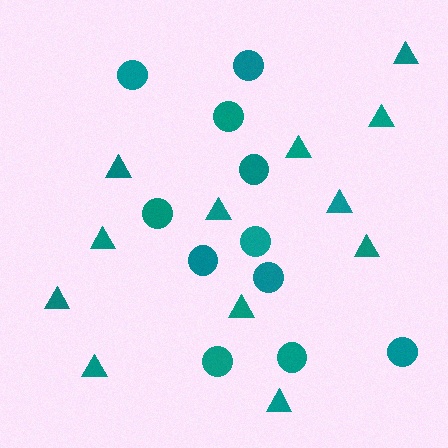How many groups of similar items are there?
There are 2 groups: one group of circles (11) and one group of triangles (12).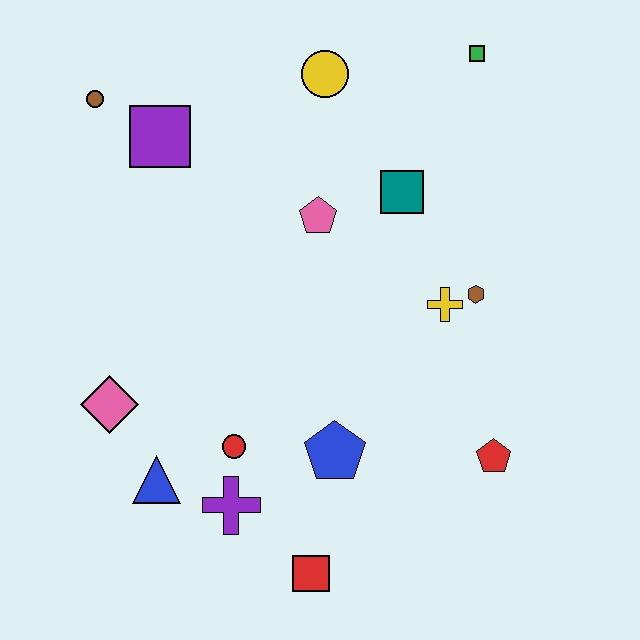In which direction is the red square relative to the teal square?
The red square is below the teal square.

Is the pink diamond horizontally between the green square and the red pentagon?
No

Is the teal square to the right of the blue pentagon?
Yes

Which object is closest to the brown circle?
The purple square is closest to the brown circle.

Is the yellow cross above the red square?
Yes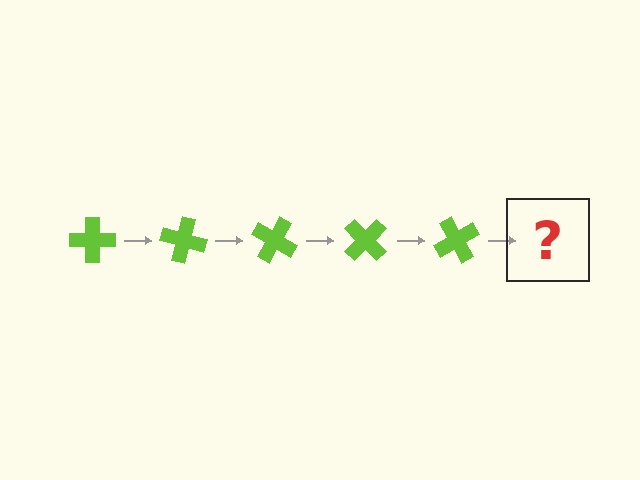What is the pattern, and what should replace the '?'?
The pattern is that the cross rotates 15 degrees each step. The '?' should be a lime cross rotated 75 degrees.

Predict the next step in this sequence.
The next step is a lime cross rotated 75 degrees.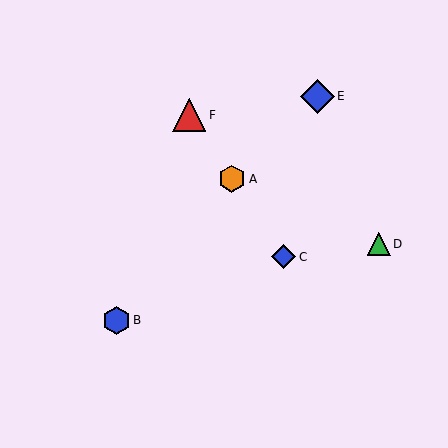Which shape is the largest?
The blue diamond (labeled E) is the largest.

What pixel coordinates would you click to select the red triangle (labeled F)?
Click at (189, 115) to select the red triangle F.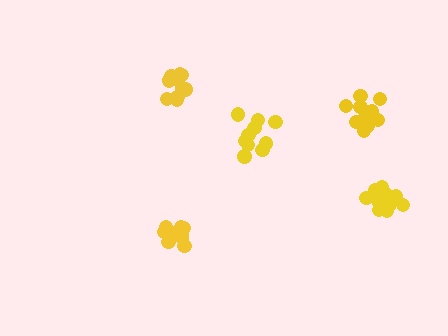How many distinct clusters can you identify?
There are 5 distinct clusters.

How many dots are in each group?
Group 1: 11 dots, Group 2: 13 dots, Group 3: 14 dots, Group 4: 11 dots, Group 5: 12 dots (61 total).